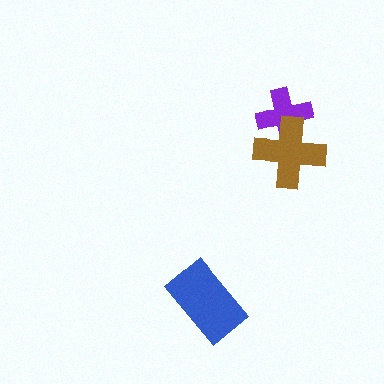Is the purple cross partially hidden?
Yes, it is partially covered by another shape.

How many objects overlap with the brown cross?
1 object overlaps with the brown cross.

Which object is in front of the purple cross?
The brown cross is in front of the purple cross.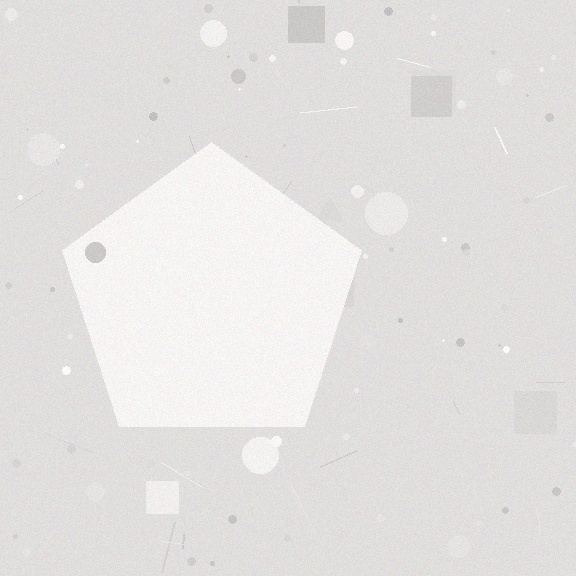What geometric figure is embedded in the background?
A pentagon is embedded in the background.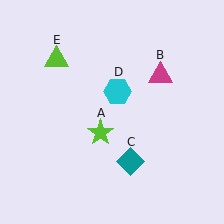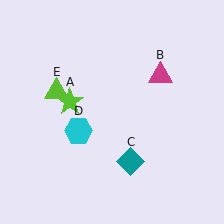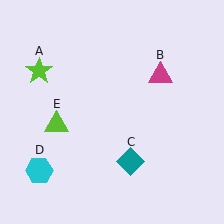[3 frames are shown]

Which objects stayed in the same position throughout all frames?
Magenta triangle (object B) and teal diamond (object C) remained stationary.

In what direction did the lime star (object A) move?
The lime star (object A) moved up and to the left.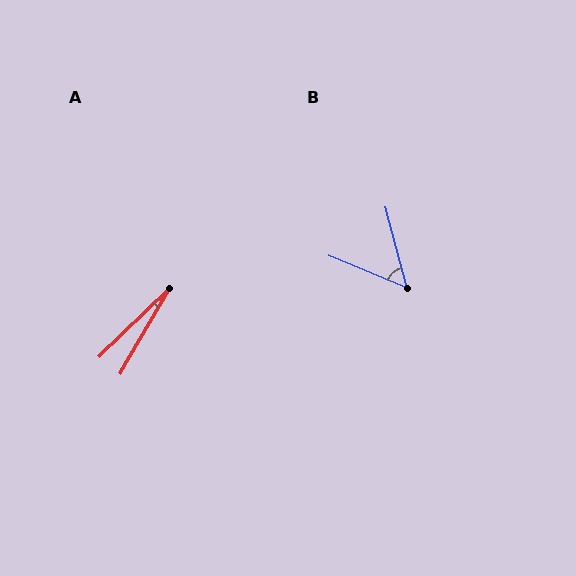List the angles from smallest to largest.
A (15°), B (53°).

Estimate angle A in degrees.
Approximately 15 degrees.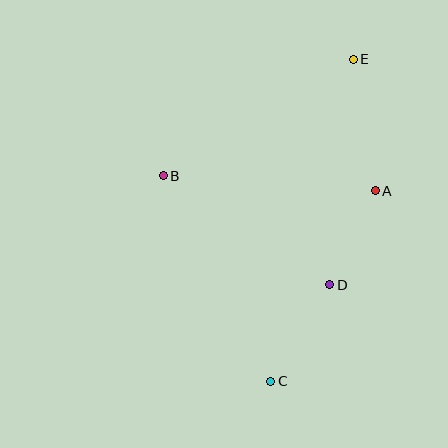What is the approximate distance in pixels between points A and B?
The distance between A and B is approximately 212 pixels.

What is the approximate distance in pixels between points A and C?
The distance between A and C is approximately 218 pixels.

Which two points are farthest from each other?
Points C and E are farthest from each other.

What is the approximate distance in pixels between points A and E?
The distance between A and E is approximately 133 pixels.